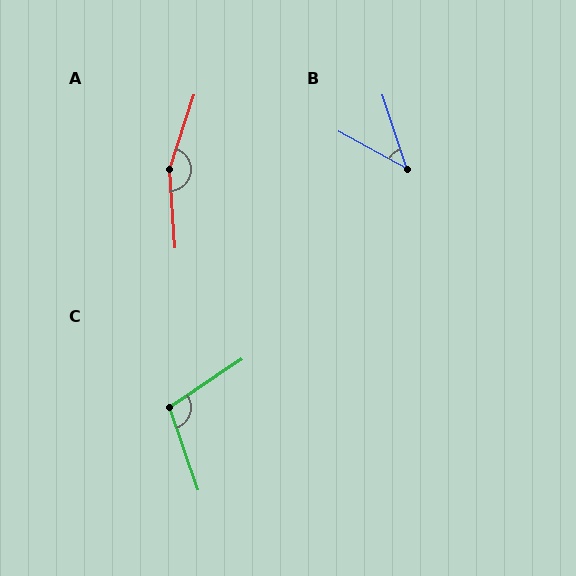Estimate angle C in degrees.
Approximately 105 degrees.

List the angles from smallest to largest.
B (43°), C (105°), A (158°).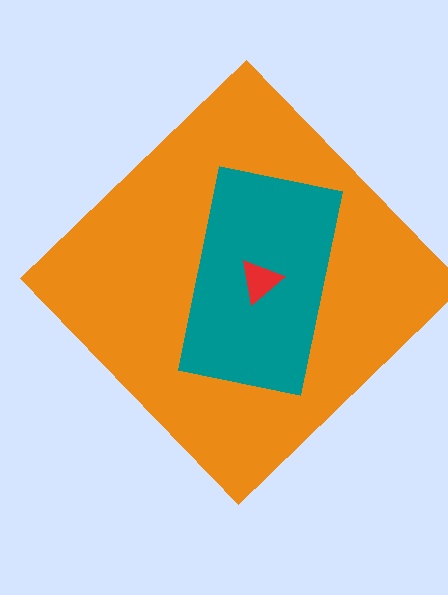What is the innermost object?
The red triangle.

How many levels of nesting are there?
3.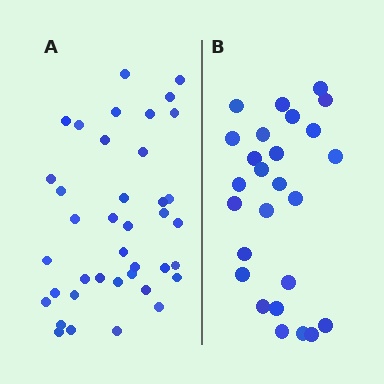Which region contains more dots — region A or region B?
Region A (the left region) has more dots.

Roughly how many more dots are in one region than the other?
Region A has approximately 15 more dots than region B.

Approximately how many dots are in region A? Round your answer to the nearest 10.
About 40 dots. (The exact count is 39, which rounds to 40.)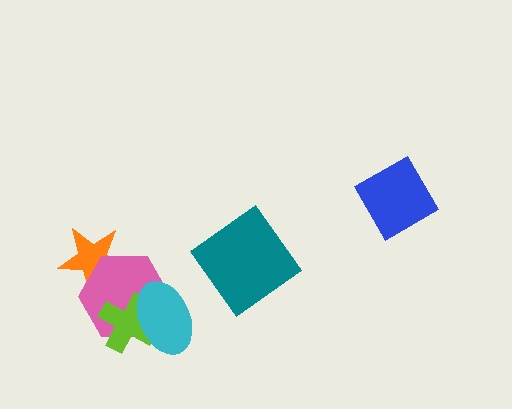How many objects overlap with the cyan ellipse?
2 objects overlap with the cyan ellipse.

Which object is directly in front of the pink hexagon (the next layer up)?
The lime cross is directly in front of the pink hexagon.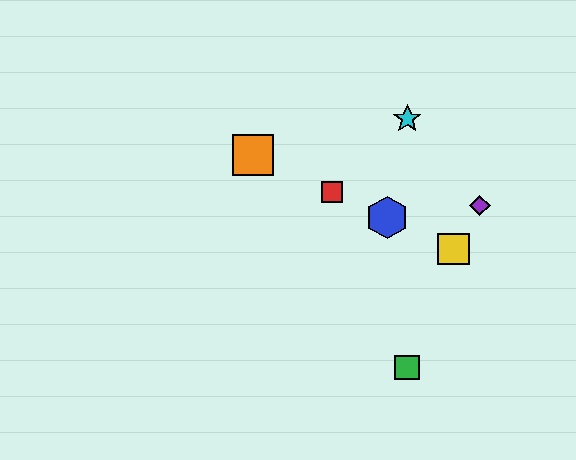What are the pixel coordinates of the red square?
The red square is at (332, 192).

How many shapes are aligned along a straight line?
4 shapes (the red square, the blue hexagon, the yellow square, the orange square) are aligned along a straight line.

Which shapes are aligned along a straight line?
The red square, the blue hexagon, the yellow square, the orange square are aligned along a straight line.